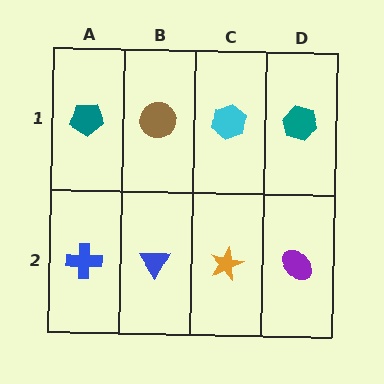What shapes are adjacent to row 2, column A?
A teal pentagon (row 1, column A), a blue triangle (row 2, column B).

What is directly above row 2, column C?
A cyan hexagon.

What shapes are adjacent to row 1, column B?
A blue triangle (row 2, column B), a teal pentagon (row 1, column A), a cyan hexagon (row 1, column C).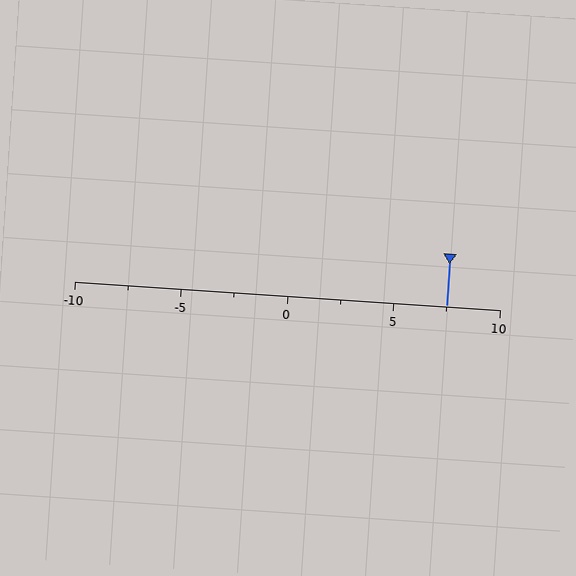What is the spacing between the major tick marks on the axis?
The major ticks are spaced 5 apart.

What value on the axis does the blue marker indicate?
The marker indicates approximately 7.5.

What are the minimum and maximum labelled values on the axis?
The axis runs from -10 to 10.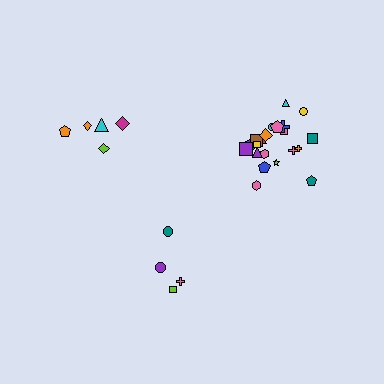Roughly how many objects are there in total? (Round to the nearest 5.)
Roughly 30 objects in total.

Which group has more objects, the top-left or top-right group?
The top-right group.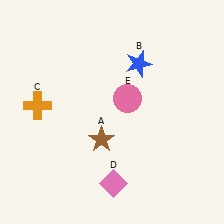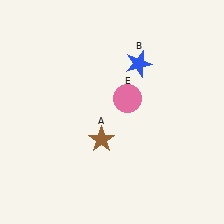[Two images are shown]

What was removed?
The orange cross (C), the pink diamond (D) were removed in Image 2.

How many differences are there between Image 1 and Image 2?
There are 2 differences between the two images.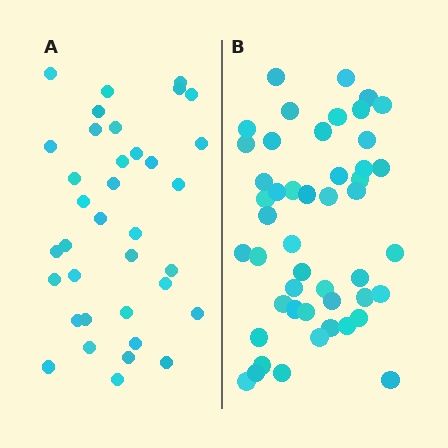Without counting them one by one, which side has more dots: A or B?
Region B (the right region) has more dots.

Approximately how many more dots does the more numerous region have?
Region B has roughly 12 or so more dots than region A.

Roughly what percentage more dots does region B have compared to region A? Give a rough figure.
About 35% more.